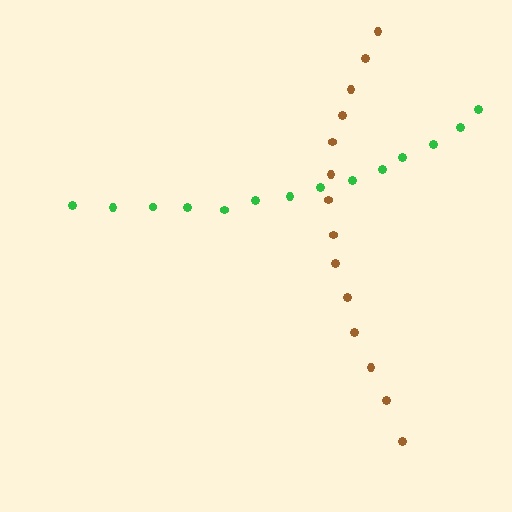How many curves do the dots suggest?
There are 2 distinct paths.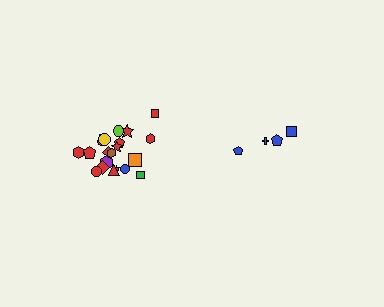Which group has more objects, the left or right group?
The left group.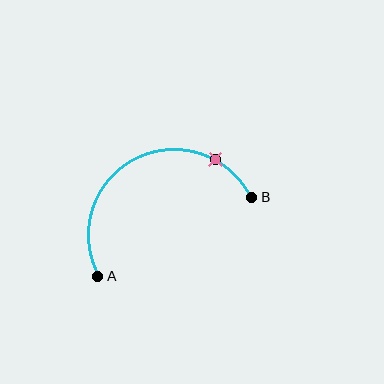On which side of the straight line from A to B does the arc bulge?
The arc bulges above the straight line connecting A and B.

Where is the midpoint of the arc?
The arc midpoint is the point on the curve farthest from the straight line joining A and B. It sits above that line.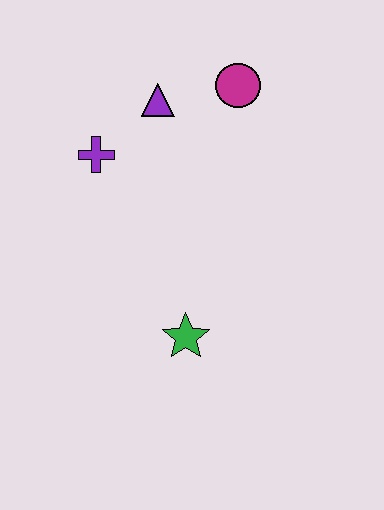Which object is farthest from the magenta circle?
The green star is farthest from the magenta circle.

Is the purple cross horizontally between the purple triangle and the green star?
No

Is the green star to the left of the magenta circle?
Yes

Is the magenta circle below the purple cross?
No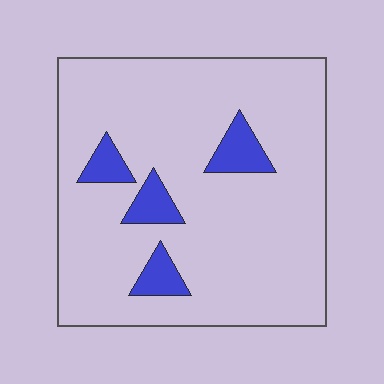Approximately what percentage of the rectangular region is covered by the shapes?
Approximately 10%.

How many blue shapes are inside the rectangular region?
4.